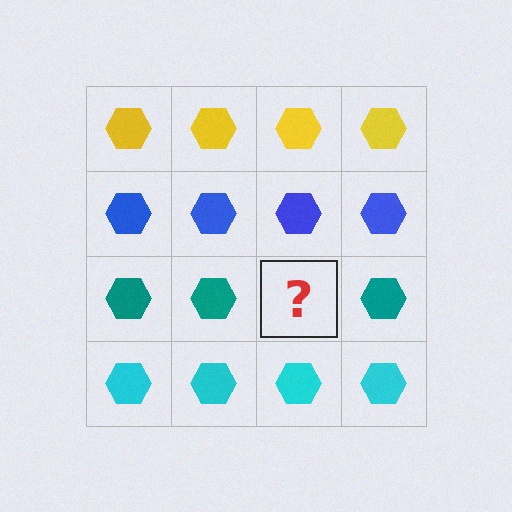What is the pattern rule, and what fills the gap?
The rule is that each row has a consistent color. The gap should be filled with a teal hexagon.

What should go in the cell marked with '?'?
The missing cell should contain a teal hexagon.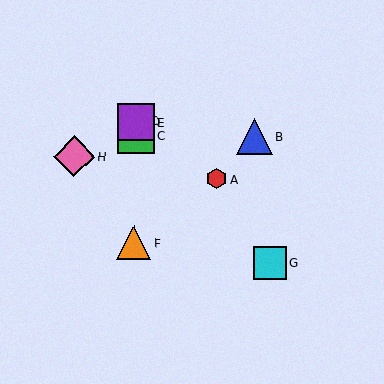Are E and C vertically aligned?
Yes, both are at x≈136.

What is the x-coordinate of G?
Object G is at x≈270.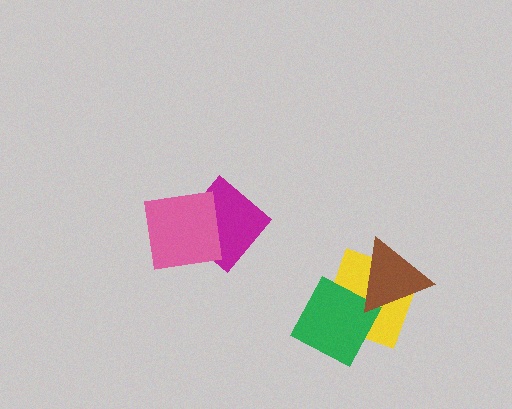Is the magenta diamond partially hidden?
Yes, it is partially covered by another shape.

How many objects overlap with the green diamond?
2 objects overlap with the green diamond.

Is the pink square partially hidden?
No, no other shape covers it.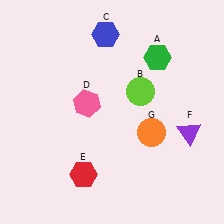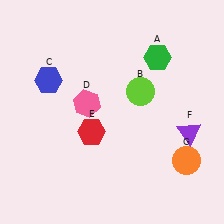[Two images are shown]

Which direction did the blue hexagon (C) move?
The blue hexagon (C) moved left.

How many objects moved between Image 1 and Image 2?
3 objects moved between the two images.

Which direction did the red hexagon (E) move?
The red hexagon (E) moved up.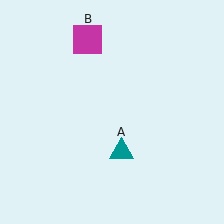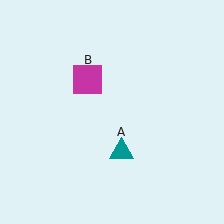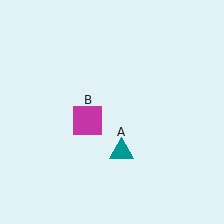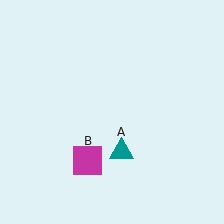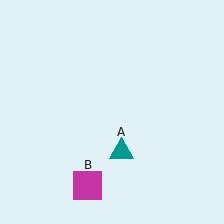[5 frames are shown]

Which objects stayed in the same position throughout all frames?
Teal triangle (object A) remained stationary.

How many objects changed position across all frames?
1 object changed position: magenta square (object B).